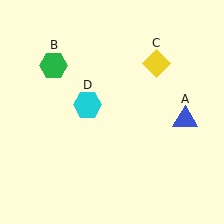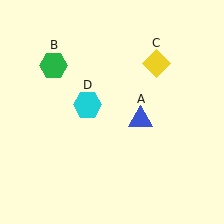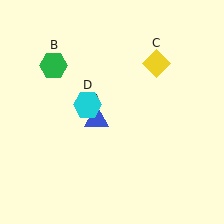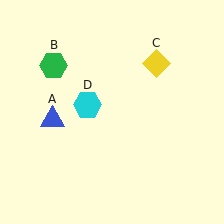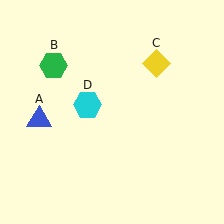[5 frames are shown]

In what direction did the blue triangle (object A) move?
The blue triangle (object A) moved left.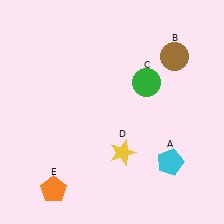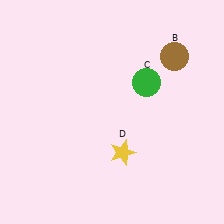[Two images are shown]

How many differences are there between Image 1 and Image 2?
There are 2 differences between the two images.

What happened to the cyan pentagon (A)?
The cyan pentagon (A) was removed in Image 2. It was in the bottom-right area of Image 1.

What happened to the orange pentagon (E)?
The orange pentagon (E) was removed in Image 2. It was in the bottom-left area of Image 1.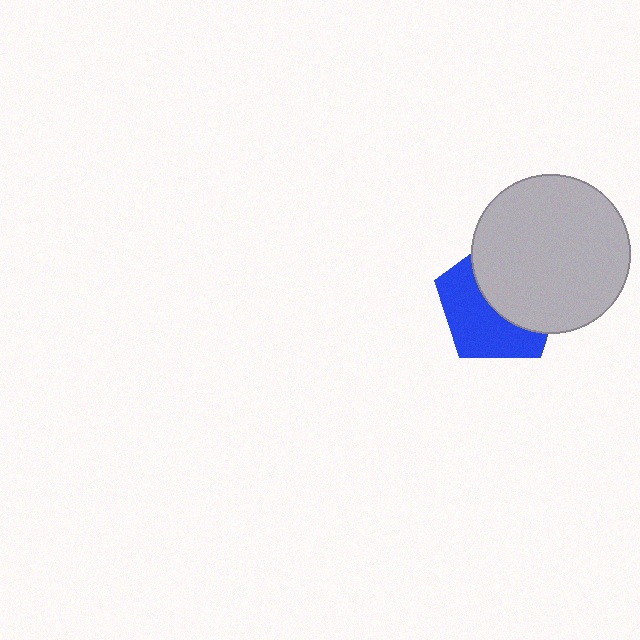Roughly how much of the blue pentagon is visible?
About half of it is visible (roughly 48%).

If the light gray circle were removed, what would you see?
You would see the complete blue pentagon.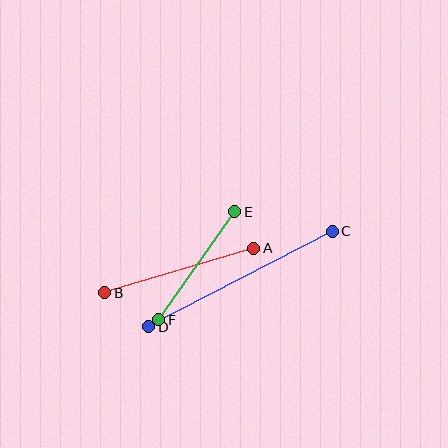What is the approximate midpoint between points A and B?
The midpoint is at approximately (179, 271) pixels.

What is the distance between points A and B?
The distance is approximately 155 pixels.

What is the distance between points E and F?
The distance is approximately 132 pixels.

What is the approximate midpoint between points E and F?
The midpoint is at approximately (197, 266) pixels.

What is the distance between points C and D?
The distance is approximately 207 pixels.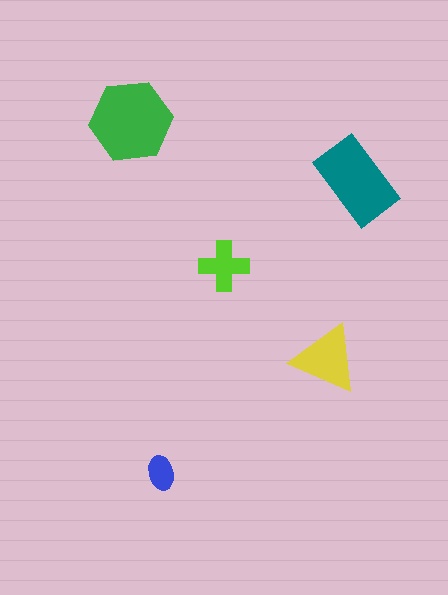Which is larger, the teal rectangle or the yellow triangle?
The teal rectangle.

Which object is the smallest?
The blue ellipse.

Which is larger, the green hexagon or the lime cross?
The green hexagon.